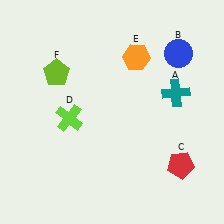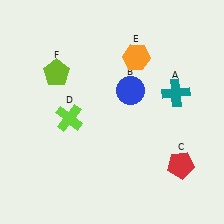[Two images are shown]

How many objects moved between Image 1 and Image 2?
1 object moved between the two images.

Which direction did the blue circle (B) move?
The blue circle (B) moved left.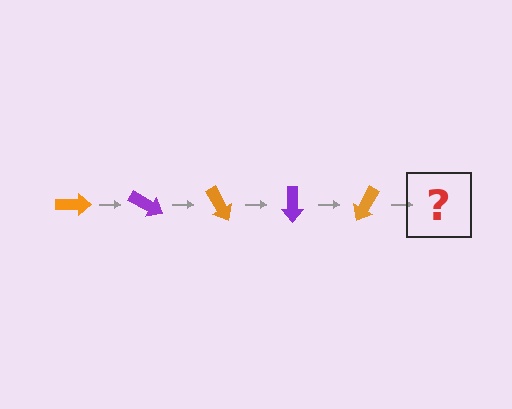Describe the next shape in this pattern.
It should be a purple arrow, rotated 150 degrees from the start.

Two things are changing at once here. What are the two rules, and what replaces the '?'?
The two rules are that it rotates 30 degrees each step and the color cycles through orange and purple. The '?' should be a purple arrow, rotated 150 degrees from the start.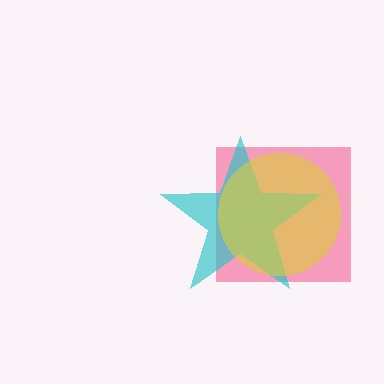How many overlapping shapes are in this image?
There are 3 overlapping shapes in the image.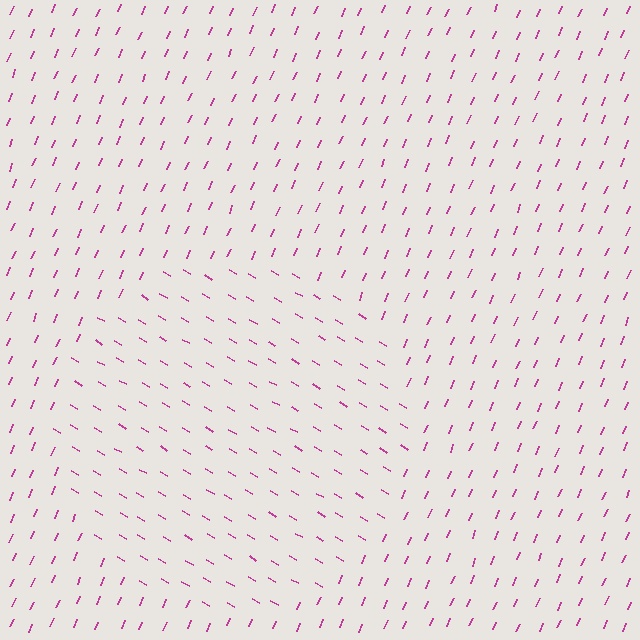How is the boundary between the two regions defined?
The boundary is defined purely by a change in line orientation (approximately 83 degrees difference). All lines are the same color and thickness.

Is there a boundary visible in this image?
Yes, there is a texture boundary formed by a change in line orientation.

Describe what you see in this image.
The image is filled with small magenta line segments. A circle region in the image has lines oriented differently from the surrounding lines, creating a visible texture boundary.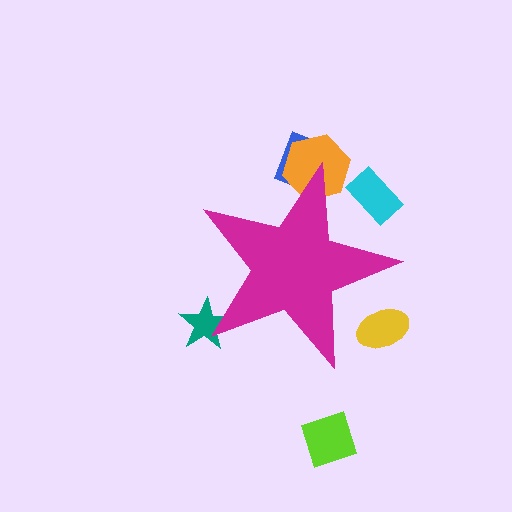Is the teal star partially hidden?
Yes, the teal star is partially hidden behind the magenta star.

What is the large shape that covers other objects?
A magenta star.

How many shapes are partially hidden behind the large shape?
5 shapes are partially hidden.